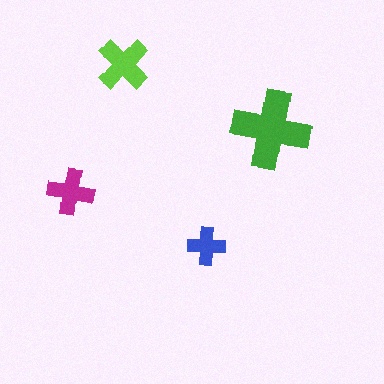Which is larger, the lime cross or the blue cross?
The lime one.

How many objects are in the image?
There are 4 objects in the image.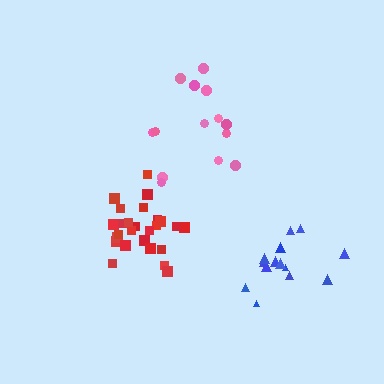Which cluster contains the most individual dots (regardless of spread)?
Red (26).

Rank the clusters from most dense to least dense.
red, blue, pink.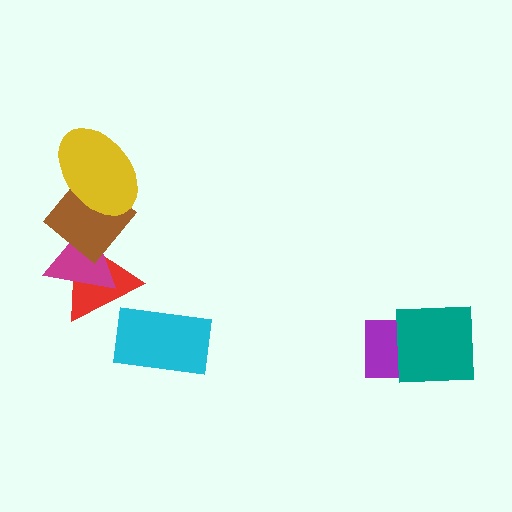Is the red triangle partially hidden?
Yes, it is partially covered by another shape.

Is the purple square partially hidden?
Yes, it is partially covered by another shape.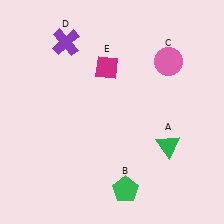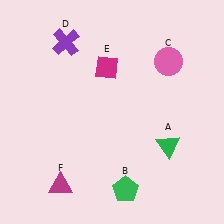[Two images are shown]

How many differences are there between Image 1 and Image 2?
There is 1 difference between the two images.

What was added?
A magenta triangle (F) was added in Image 2.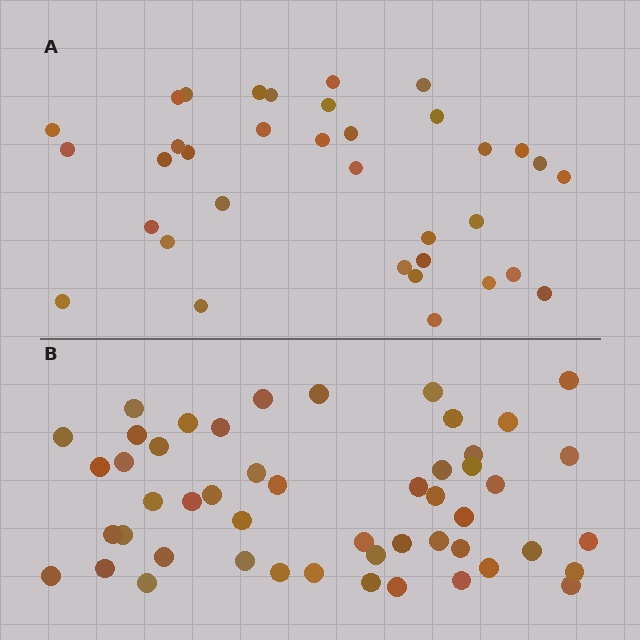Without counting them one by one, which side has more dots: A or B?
Region B (the bottom region) has more dots.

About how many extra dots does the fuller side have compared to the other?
Region B has approximately 15 more dots than region A.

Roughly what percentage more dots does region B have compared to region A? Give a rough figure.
About 45% more.